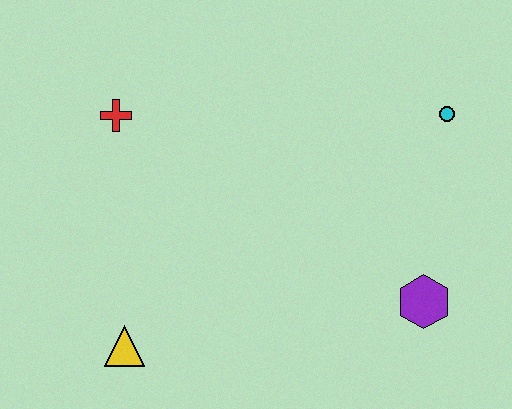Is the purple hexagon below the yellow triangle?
No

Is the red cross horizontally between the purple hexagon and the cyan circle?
No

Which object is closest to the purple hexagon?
The cyan circle is closest to the purple hexagon.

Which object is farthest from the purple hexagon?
The red cross is farthest from the purple hexagon.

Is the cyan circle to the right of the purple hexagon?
Yes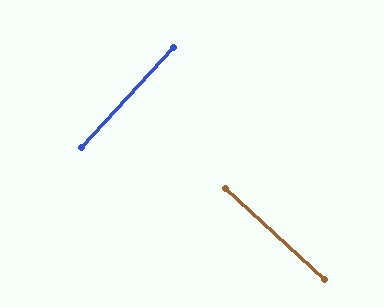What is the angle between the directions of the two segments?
Approximately 90 degrees.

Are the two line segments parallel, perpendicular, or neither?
Perpendicular — they meet at approximately 90°.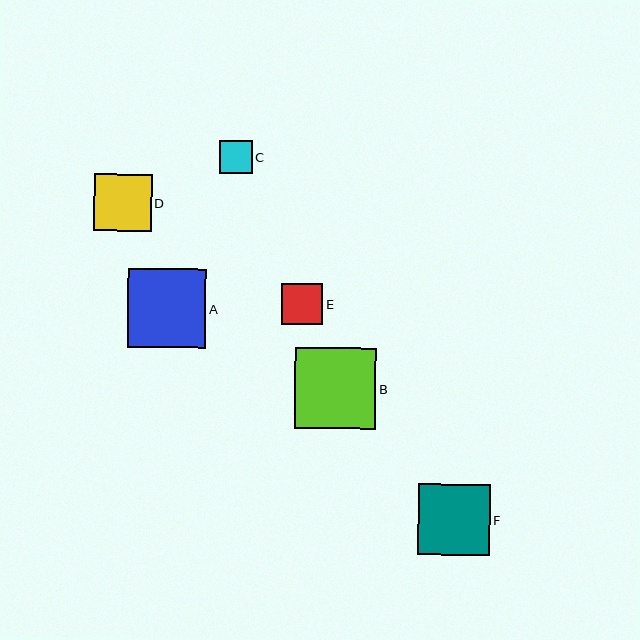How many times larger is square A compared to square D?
Square A is approximately 1.4 times the size of square D.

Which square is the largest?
Square B is the largest with a size of approximately 81 pixels.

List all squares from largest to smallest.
From largest to smallest: B, A, F, D, E, C.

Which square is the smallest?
Square C is the smallest with a size of approximately 33 pixels.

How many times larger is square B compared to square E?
Square B is approximately 2.0 times the size of square E.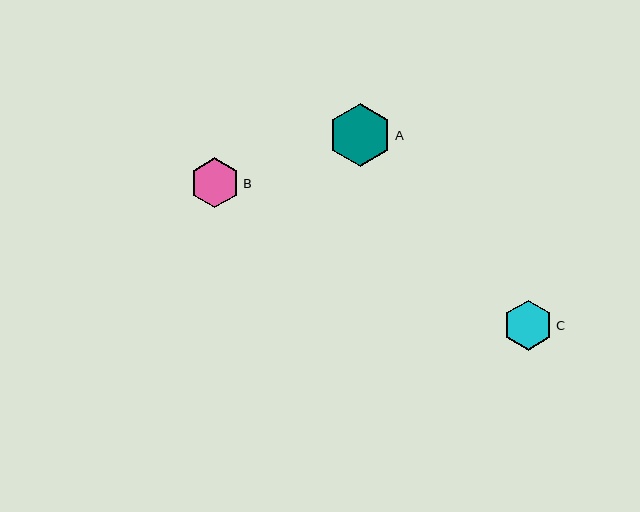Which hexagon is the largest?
Hexagon A is the largest with a size of approximately 63 pixels.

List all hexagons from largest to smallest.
From largest to smallest: A, C, B.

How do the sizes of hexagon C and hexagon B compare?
Hexagon C and hexagon B are approximately the same size.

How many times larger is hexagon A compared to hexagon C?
Hexagon A is approximately 1.3 times the size of hexagon C.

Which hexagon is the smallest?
Hexagon B is the smallest with a size of approximately 50 pixels.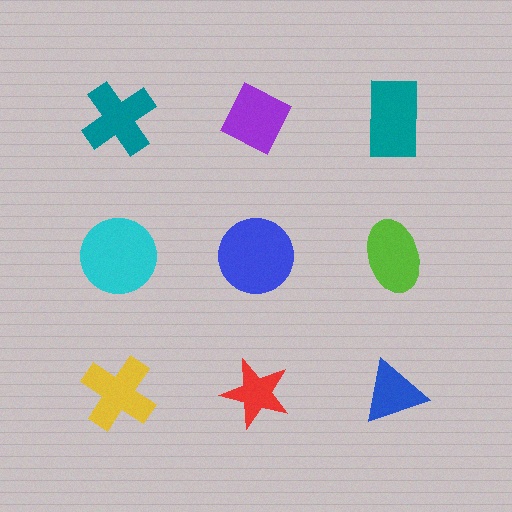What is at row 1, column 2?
A purple diamond.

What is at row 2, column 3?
A lime ellipse.